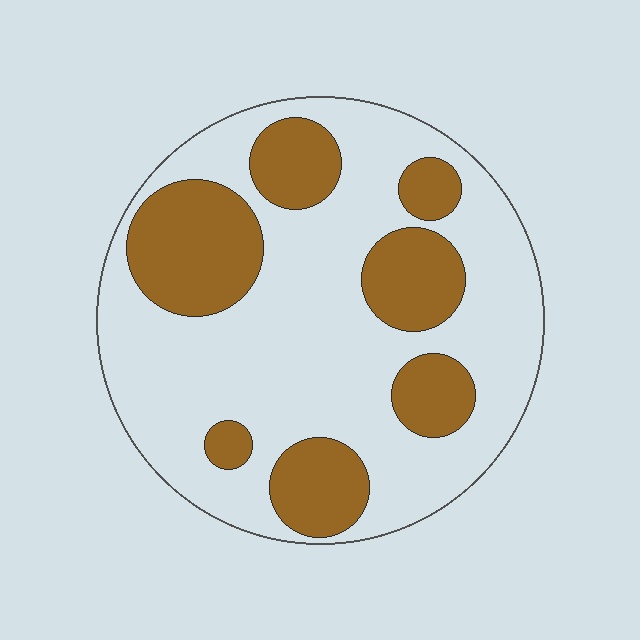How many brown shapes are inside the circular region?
7.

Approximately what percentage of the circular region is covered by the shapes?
Approximately 30%.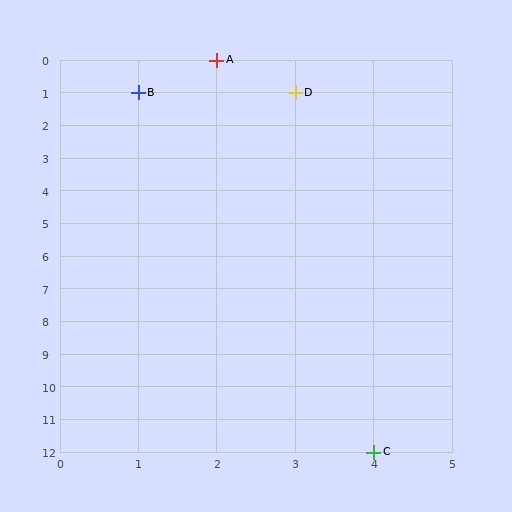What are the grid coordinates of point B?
Point B is at grid coordinates (1, 1).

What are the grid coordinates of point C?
Point C is at grid coordinates (4, 12).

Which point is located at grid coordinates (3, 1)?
Point D is at (3, 1).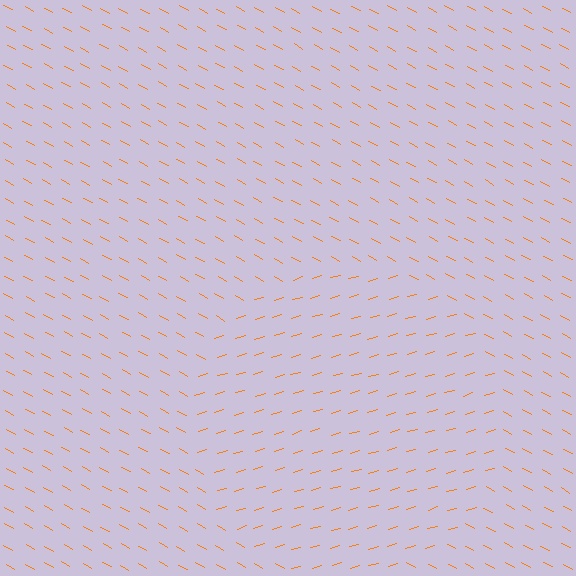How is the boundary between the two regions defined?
The boundary is defined purely by a change in line orientation (approximately 45 degrees difference). All lines are the same color and thickness.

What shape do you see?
I see a circle.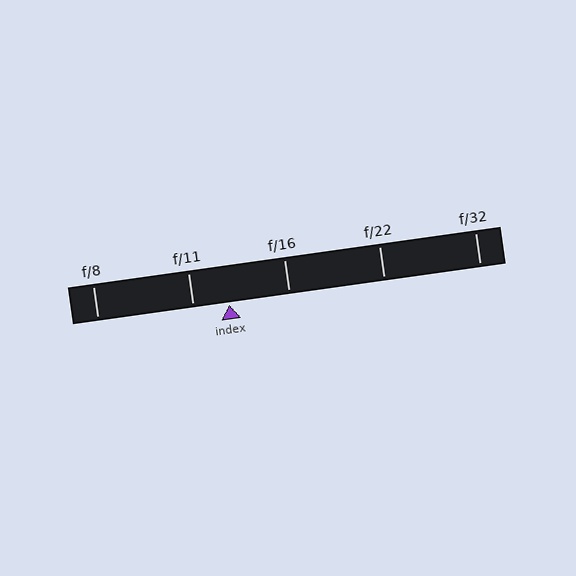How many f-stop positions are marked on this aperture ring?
There are 5 f-stop positions marked.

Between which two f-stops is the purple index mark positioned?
The index mark is between f/11 and f/16.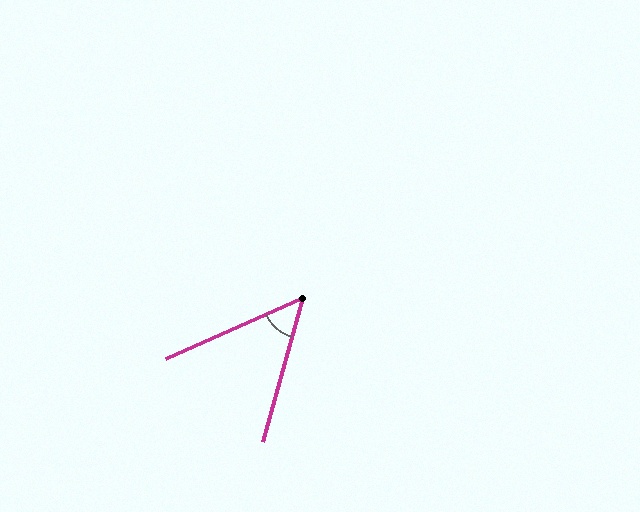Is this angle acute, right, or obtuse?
It is acute.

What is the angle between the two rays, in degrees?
Approximately 50 degrees.